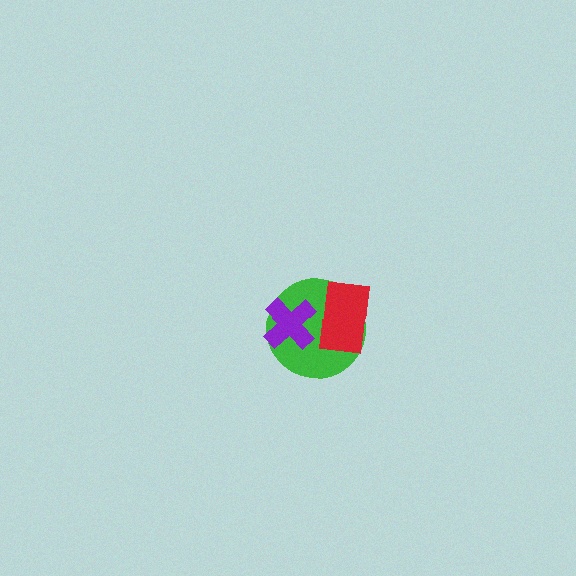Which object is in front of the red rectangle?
The purple cross is in front of the red rectangle.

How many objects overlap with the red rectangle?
2 objects overlap with the red rectangle.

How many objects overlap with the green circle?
2 objects overlap with the green circle.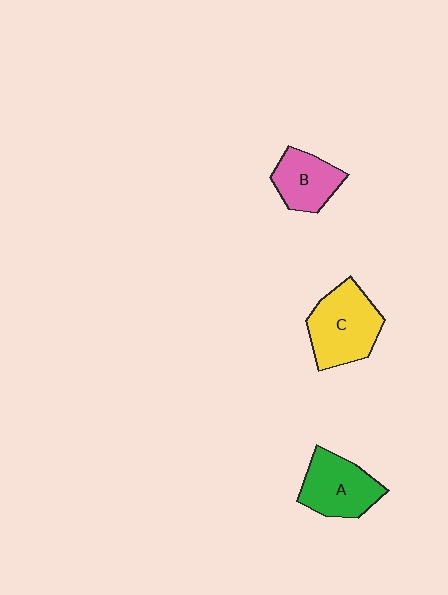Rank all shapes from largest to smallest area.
From largest to smallest: C (yellow), A (green), B (pink).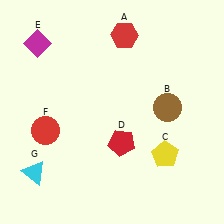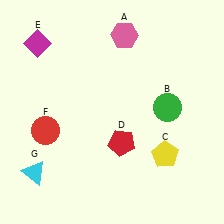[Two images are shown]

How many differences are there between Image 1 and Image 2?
There are 2 differences between the two images.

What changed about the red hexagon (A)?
In Image 1, A is red. In Image 2, it changed to pink.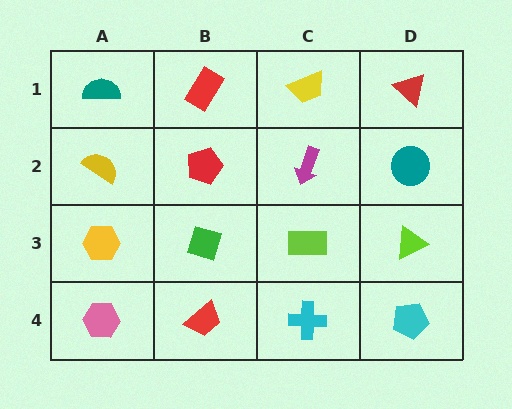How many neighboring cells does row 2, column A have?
3.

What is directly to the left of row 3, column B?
A yellow hexagon.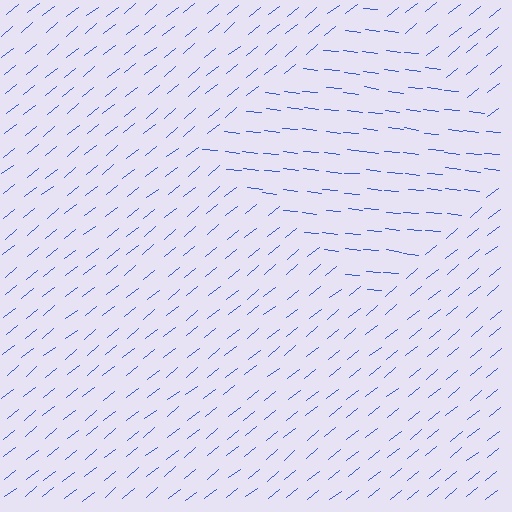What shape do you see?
I see a diamond.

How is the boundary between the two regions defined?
The boundary is defined purely by a change in line orientation (approximately 45 degrees difference). All lines are the same color and thickness.